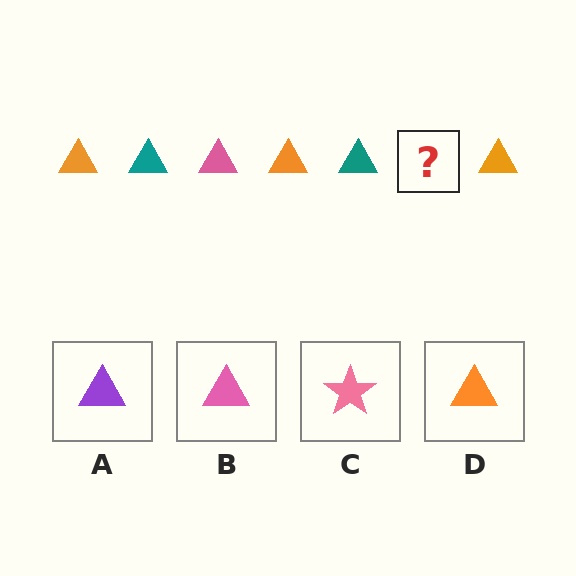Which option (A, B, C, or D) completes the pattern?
B.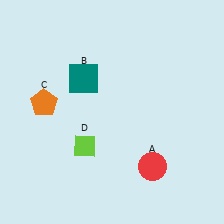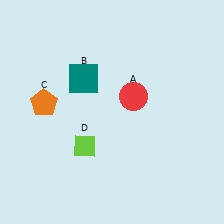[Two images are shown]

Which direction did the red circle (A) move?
The red circle (A) moved up.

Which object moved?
The red circle (A) moved up.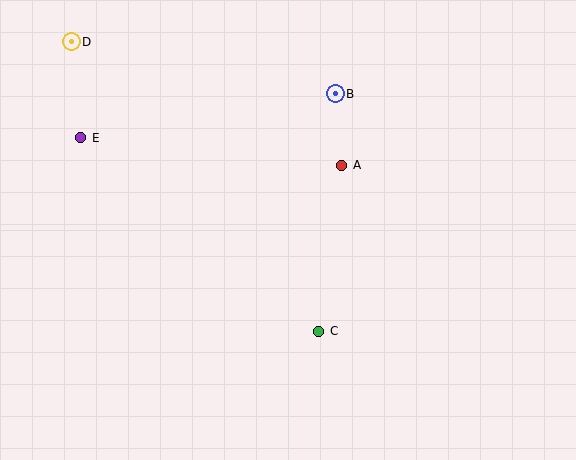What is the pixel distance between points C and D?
The distance between C and D is 381 pixels.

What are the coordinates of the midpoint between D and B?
The midpoint between D and B is at (203, 68).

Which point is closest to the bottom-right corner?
Point C is closest to the bottom-right corner.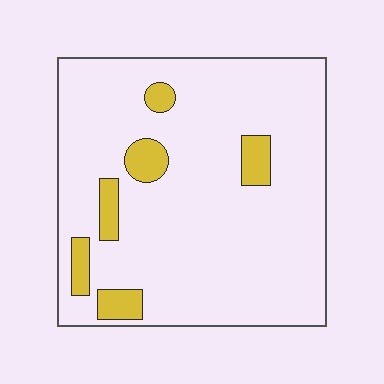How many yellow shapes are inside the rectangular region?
6.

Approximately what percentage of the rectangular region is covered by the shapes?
Approximately 10%.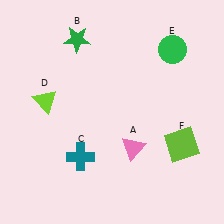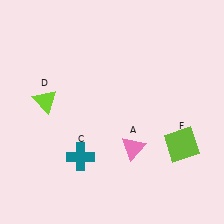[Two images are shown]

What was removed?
The green star (B), the green circle (E) were removed in Image 2.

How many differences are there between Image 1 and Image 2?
There are 2 differences between the two images.